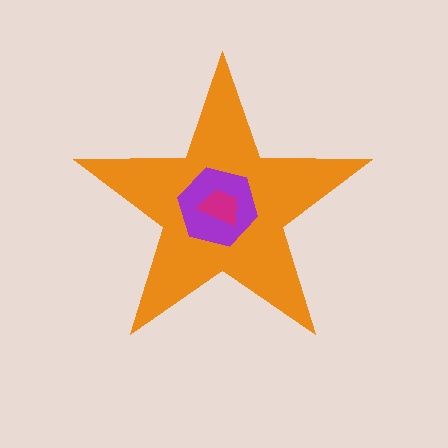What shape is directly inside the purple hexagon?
The magenta trapezoid.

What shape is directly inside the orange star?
The purple hexagon.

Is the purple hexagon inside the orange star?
Yes.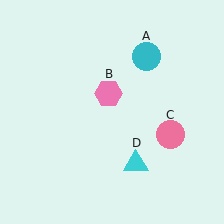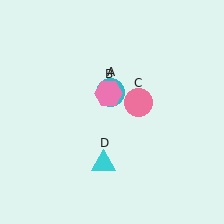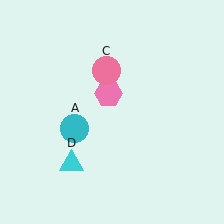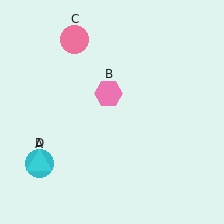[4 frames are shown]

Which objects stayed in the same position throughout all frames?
Pink hexagon (object B) remained stationary.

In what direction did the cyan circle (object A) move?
The cyan circle (object A) moved down and to the left.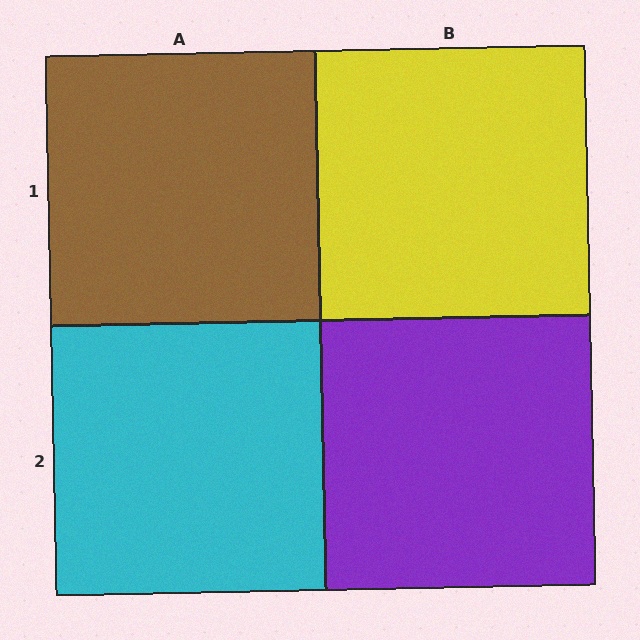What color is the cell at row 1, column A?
Brown.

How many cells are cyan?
1 cell is cyan.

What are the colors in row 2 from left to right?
Cyan, purple.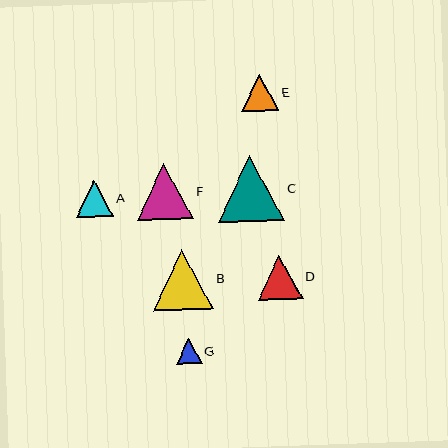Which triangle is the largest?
Triangle C is the largest with a size of approximately 66 pixels.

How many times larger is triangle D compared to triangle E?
Triangle D is approximately 1.2 times the size of triangle E.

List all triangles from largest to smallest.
From largest to smallest: C, B, F, D, A, E, G.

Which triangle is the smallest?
Triangle G is the smallest with a size of approximately 25 pixels.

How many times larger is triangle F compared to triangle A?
Triangle F is approximately 1.5 times the size of triangle A.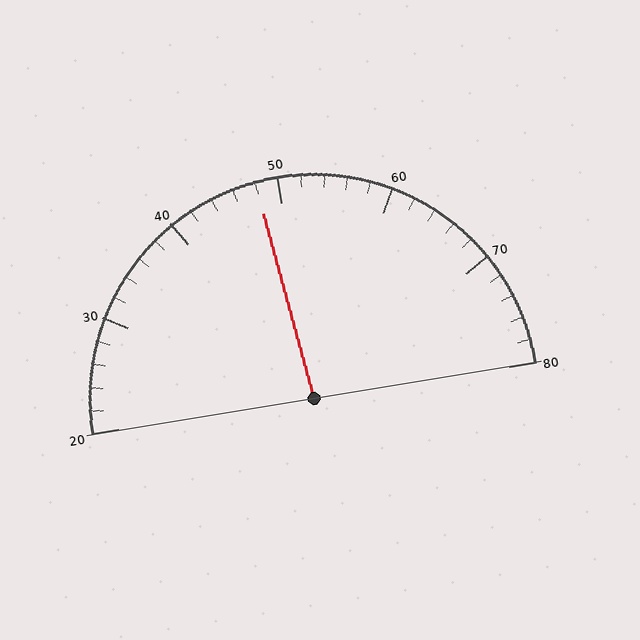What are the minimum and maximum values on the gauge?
The gauge ranges from 20 to 80.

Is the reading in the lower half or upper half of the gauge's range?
The reading is in the lower half of the range (20 to 80).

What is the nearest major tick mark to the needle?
The nearest major tick mark is 50.